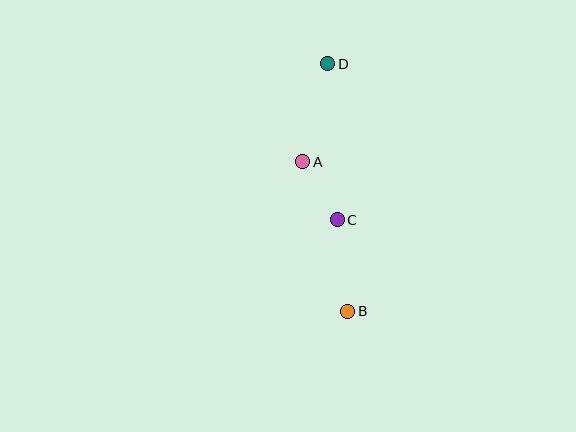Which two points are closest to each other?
Points A and C are closest to each other.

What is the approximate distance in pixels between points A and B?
The distance between A and B is approximately 157 pixels.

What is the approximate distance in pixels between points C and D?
The distance between C and D is approximately 156 pixels.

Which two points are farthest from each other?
Points B and D are farthest from each other.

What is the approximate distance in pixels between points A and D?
The distance between A and D is approximately 101 pixels.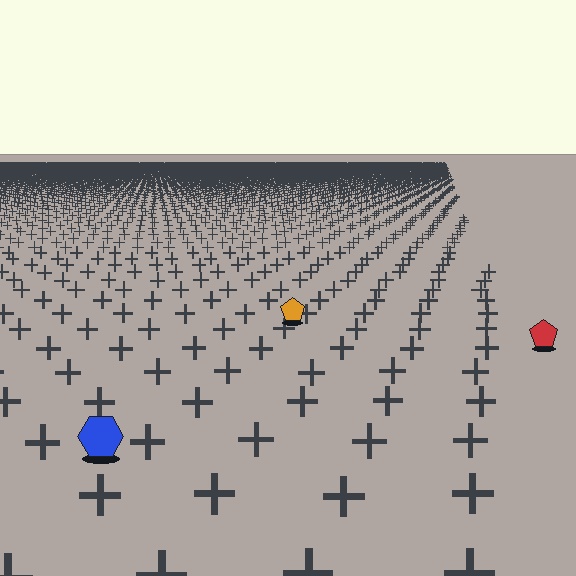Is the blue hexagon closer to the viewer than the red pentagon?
Yes. The blue hexagon is closer — you can tell from the texture gradient: the ground texture is coarser near it.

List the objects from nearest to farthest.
From nearest to farthest: the blue hexagon, the red pentagon, the orange pentagon.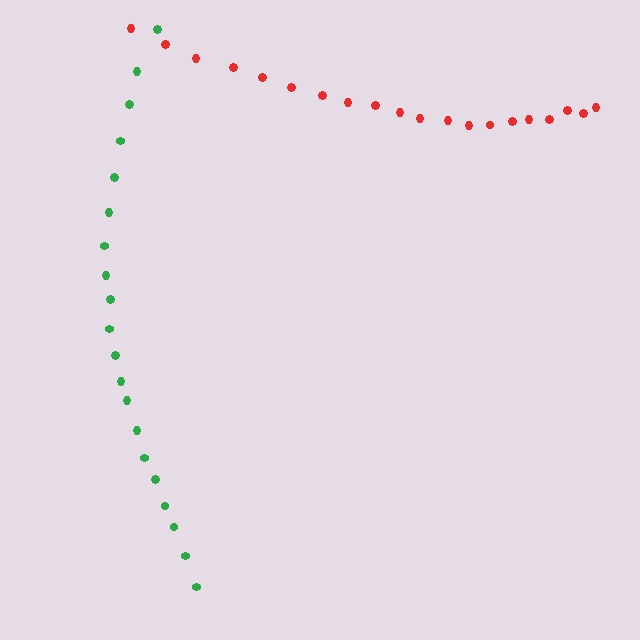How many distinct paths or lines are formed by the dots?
There are 2 distinct paths.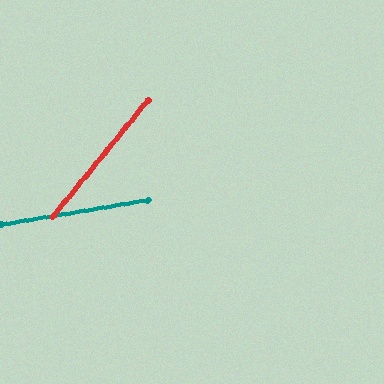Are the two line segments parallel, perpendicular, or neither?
Neither parallel nor perpendicular — they differ by about 41°.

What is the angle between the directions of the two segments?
Approximately 41 degrees.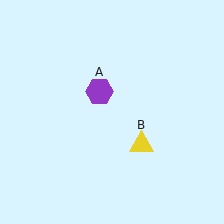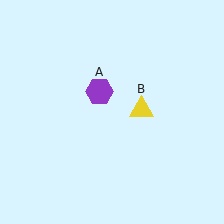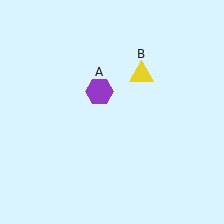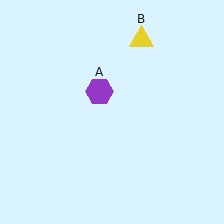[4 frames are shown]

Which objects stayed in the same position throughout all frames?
Purple hexagon (object A) remained stationary.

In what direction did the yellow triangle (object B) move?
The yellow triangle (object B) moved up.